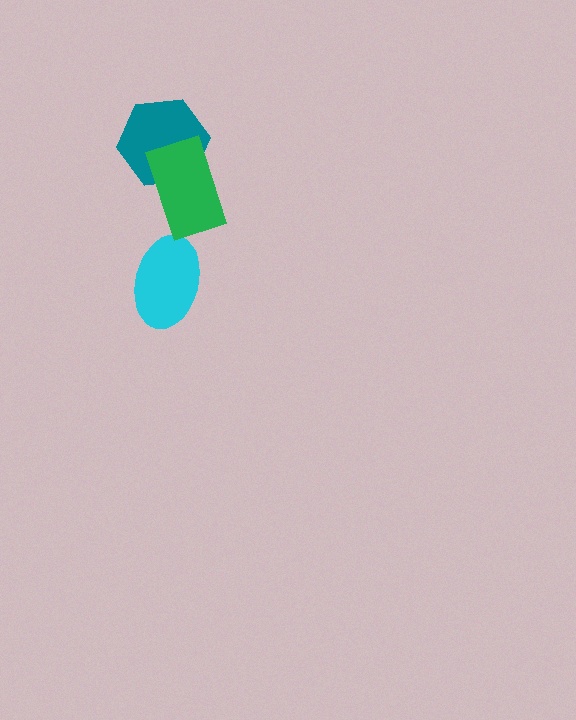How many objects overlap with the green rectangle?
1 object overlaps with the green rectangle.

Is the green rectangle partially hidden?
No, no other shape covers it.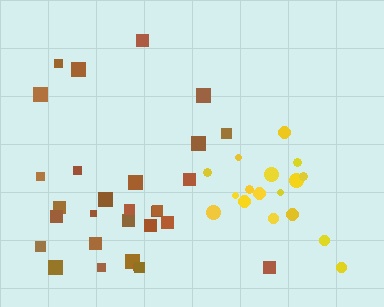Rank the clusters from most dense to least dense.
yellow, brown.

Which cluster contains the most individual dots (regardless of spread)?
Brown (29).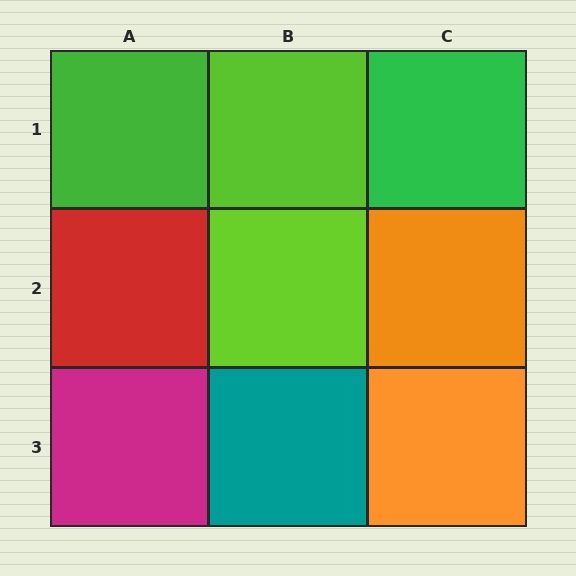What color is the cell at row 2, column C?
Orange.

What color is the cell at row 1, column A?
Green.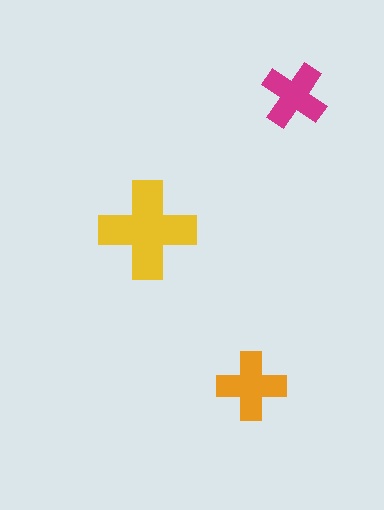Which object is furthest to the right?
The magenta cross is rightmost.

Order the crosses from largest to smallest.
the yellow one, the orange one, the magenta one.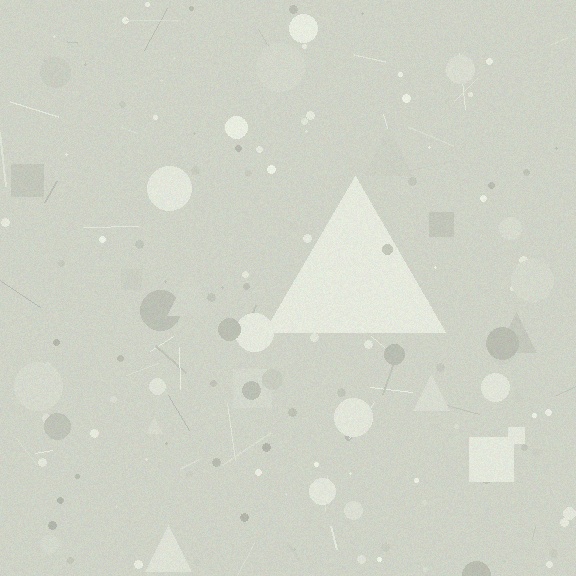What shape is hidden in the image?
A triangle is hidden in the image.